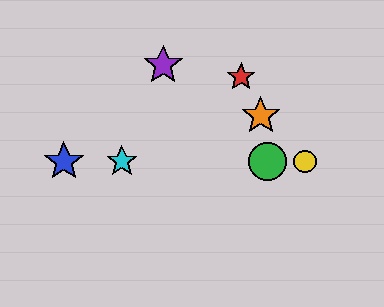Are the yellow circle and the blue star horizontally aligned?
Yes, both are at y≈162.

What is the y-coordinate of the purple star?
The purple star is at y≈65.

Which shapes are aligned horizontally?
The blue star, the green circle, the yellow circle, the cyan star are aligned horizontally.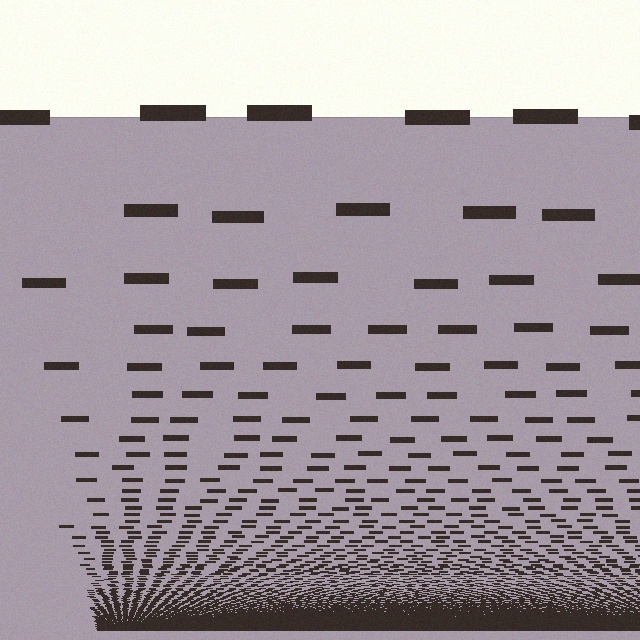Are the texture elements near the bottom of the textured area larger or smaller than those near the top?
Smaller. The gradient is inverted — elements near the bottom are smaller and denser.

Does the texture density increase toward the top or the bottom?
Density increases toward the bottom.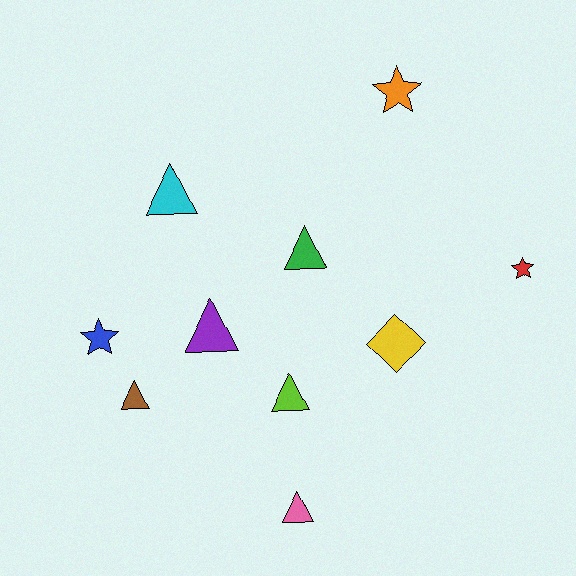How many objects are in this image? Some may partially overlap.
There are 10 objects.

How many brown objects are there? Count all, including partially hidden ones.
There is 1 brown object.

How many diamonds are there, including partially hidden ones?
There is 1 diamond.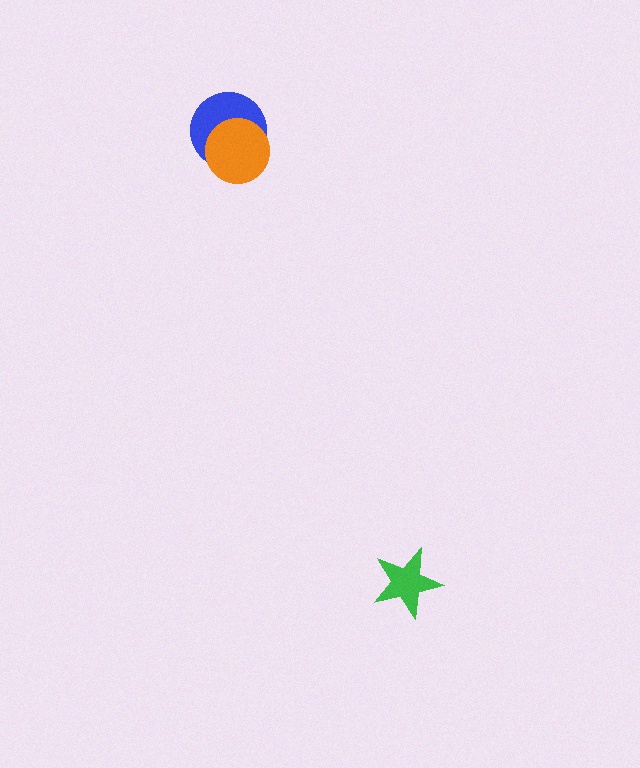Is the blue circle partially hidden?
Yes, it is partially covered by another shape.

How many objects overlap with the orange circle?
1 object overlaps with the orange circle.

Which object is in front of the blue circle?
The orange circle is in front of the blue circle.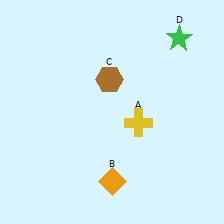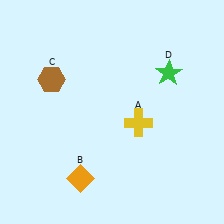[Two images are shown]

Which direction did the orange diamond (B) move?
The orange diamond (B) moved left.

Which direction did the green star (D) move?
The green star (D) moved down.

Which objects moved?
The objects that moved are: the orange diamond (B), the brown hexagon (C), the green star (D).